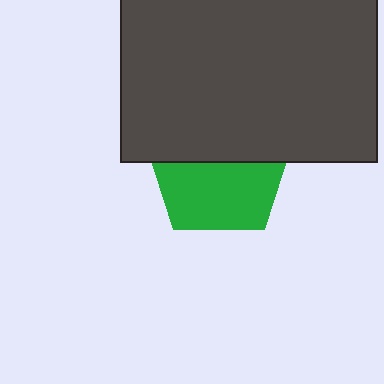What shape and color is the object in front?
The object in front is a dark gray rectangle.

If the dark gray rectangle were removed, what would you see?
You would see the complete green pentagon.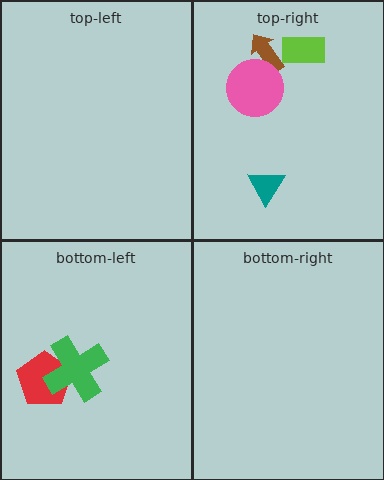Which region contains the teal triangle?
The top-right region.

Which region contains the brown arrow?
The top-right region.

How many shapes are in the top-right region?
4.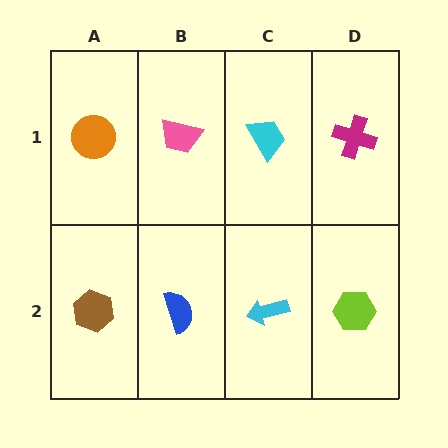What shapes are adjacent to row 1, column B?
A blue semicircle (row 2, column B), an orange circle (row 1, column A), a cyan trapezoid (row 1, column C).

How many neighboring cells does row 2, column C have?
3.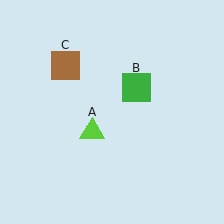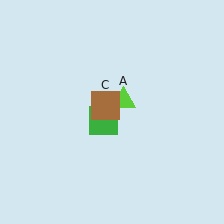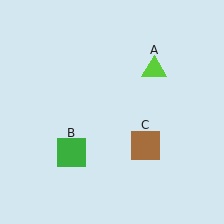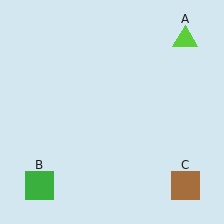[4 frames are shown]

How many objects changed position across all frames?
3 objects changed position: lime triangle (object A), green square (object B), brown square (object C).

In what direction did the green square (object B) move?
The green square (object B) moved down and to the left.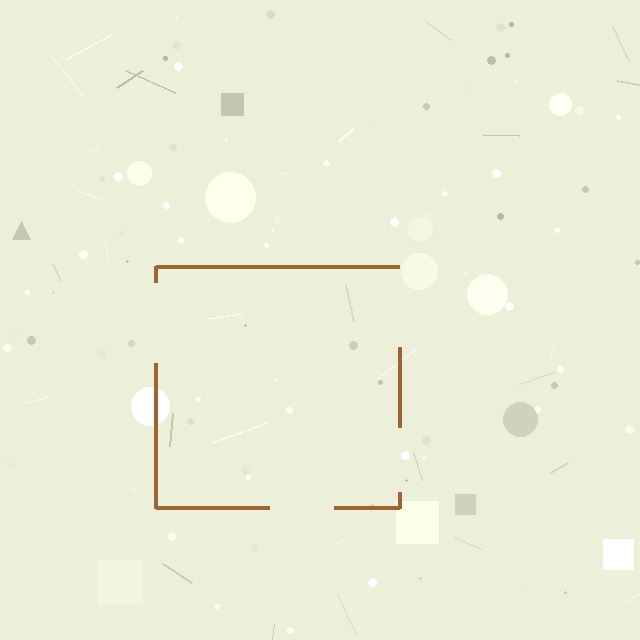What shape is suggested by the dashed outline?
The dashed outline suggests a square.